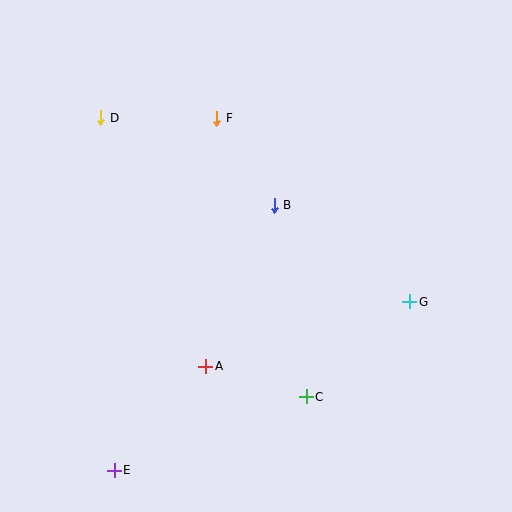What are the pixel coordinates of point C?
Point C is at (306, 397).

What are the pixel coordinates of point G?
Point G is at (410, 302).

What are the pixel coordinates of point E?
Point E is at (114, 470).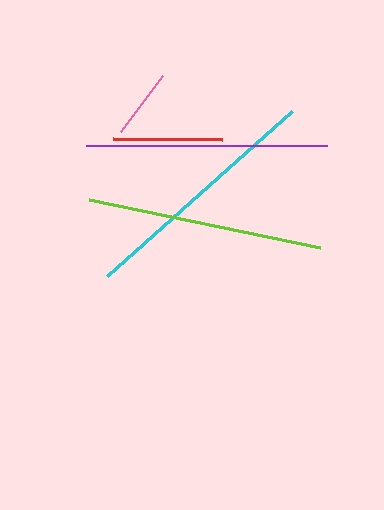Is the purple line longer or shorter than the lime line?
The purple line is longer than the lime line.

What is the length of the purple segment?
The purple segment is approximately 241 pixels long.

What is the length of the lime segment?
The lime segment is approximately 236 pixels long.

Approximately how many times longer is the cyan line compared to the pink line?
The cyan line is approximately 3.5 times the length of the pink line.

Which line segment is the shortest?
The pink line is the shortest at approximately 70 pixels.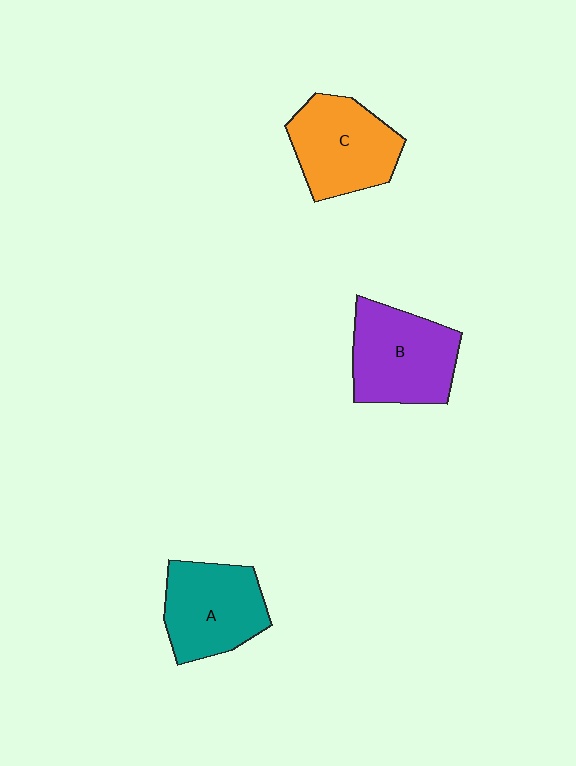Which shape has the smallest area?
Shape A (teal).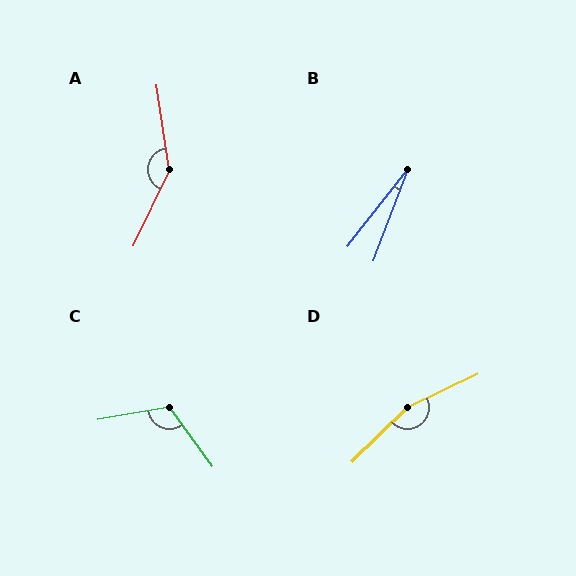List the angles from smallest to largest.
B (17°), C (116°), A (146°), D (161°).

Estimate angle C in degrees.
Approximately 116 degrees.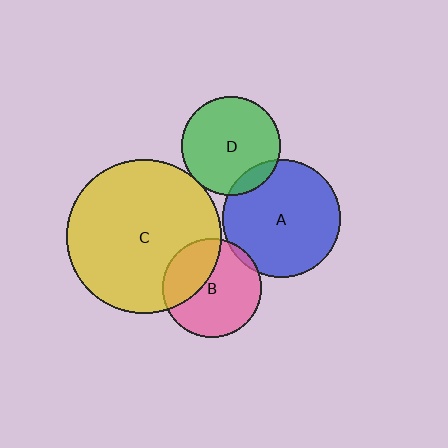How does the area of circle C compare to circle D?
Approximately 2.5 times.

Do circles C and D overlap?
Yes.